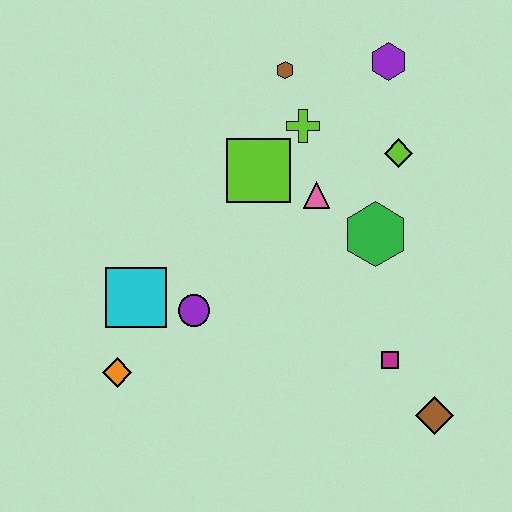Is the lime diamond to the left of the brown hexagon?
No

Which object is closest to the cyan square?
The purple circle is closest to the cyan square.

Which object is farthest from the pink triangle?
The orange diamond is farthest from the pink triangle.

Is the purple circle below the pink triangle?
Yes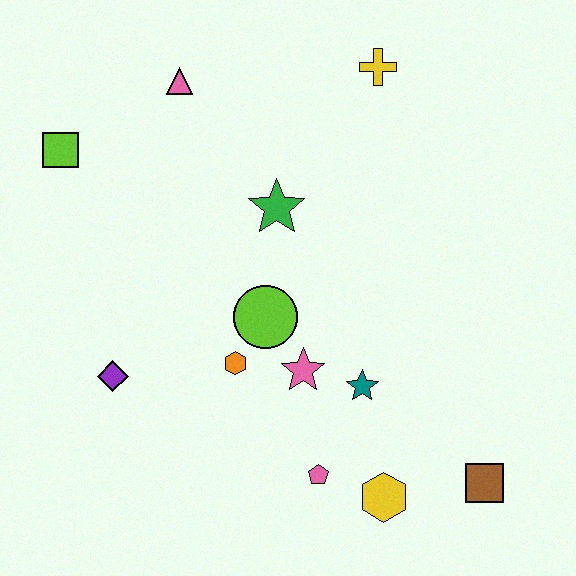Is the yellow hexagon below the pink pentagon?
Yes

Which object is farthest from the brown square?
The lime square is farthest from the brown square.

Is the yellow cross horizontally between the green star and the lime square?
No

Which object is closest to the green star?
The lime circle is closest to the green star.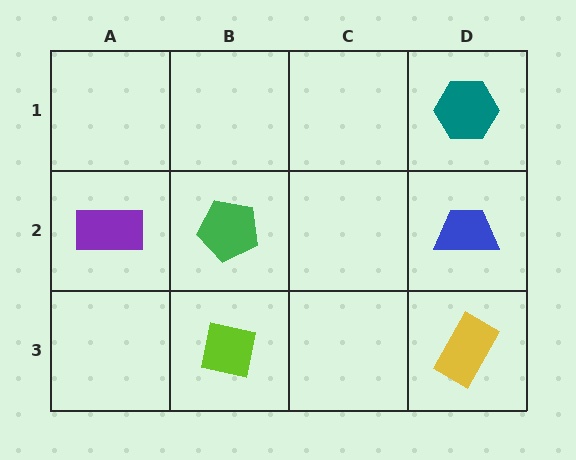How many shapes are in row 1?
1 shape.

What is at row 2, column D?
A blue trapezoid.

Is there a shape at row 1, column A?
No, that cell is empty.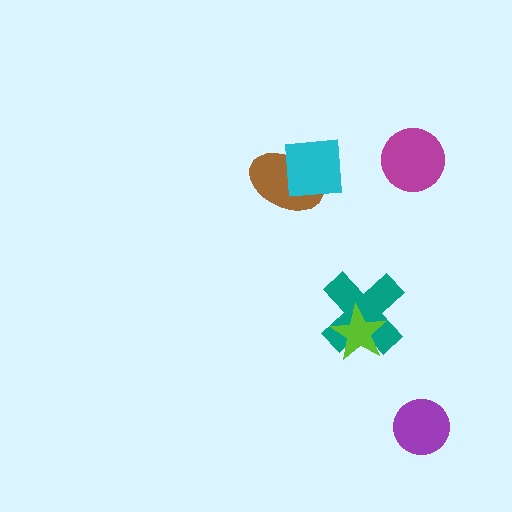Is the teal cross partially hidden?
Yes, it is partially covered by another shape.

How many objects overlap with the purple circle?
0 objects overlap with the purple circle.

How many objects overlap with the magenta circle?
0 objects overlap with the magenta circle.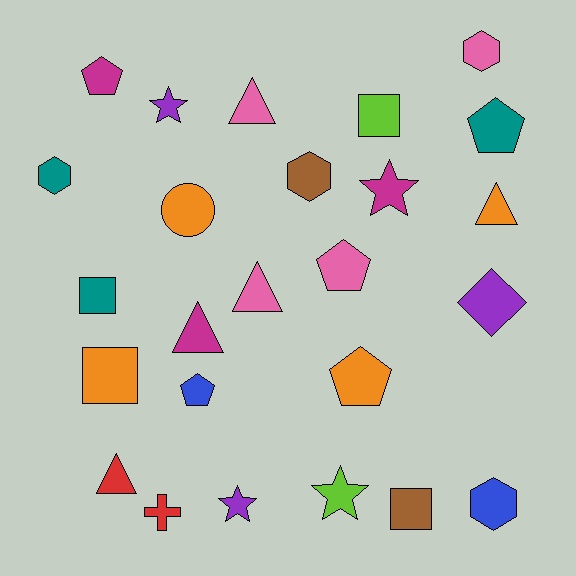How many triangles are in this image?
There are 5 triangles.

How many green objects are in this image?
There are no green objects.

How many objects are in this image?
There are 25 objects.